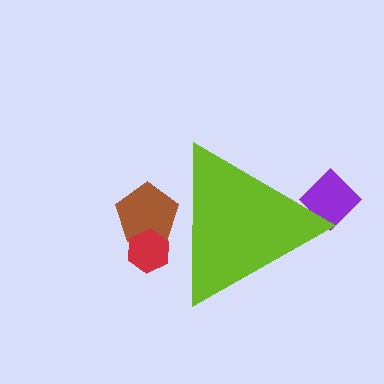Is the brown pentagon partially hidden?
Yes, the brown pentagon is partially hidden behind the lime triangle.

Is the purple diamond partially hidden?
Yes, the purple diamond is partially hidden behind the lime triangle.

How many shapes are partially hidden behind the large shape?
3 shapes are partially hidden.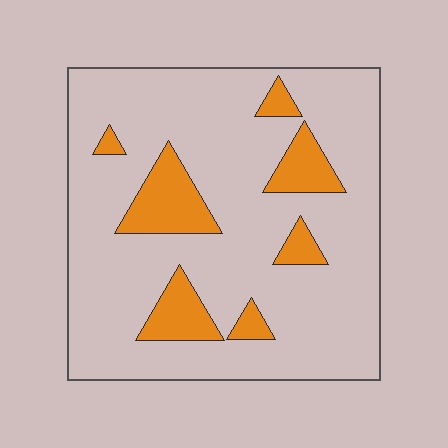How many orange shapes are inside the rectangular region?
7.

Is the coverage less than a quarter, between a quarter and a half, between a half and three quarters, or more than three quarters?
Less than a quarter.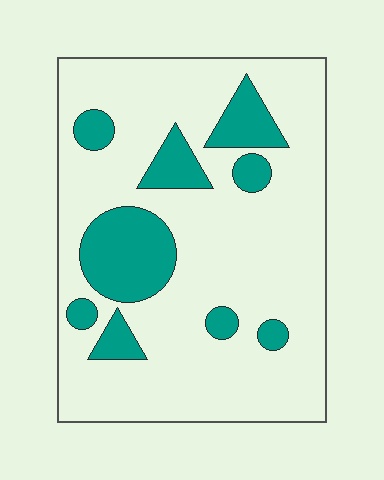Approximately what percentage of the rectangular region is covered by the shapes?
Approximately 20%.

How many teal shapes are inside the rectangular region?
9.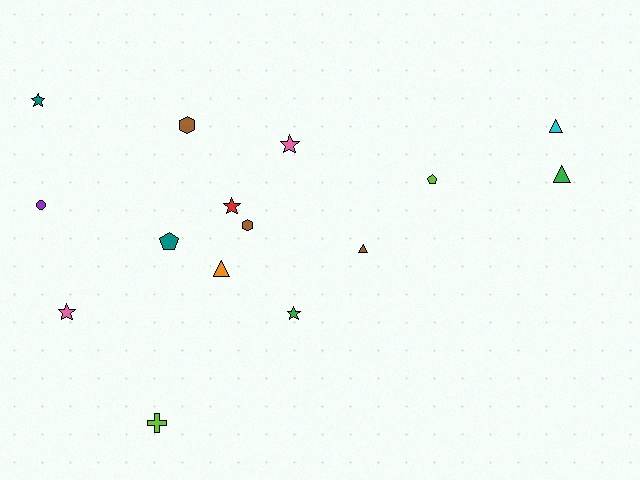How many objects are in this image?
There are 15 objects.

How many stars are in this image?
There are 5 stars.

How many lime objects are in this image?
There are 2 lime objects.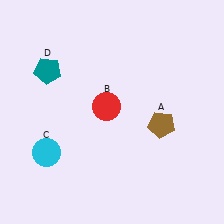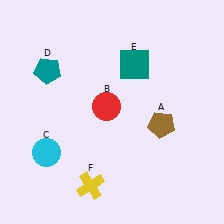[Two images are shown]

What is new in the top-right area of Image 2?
A teal square (E) was added in the top-right area of Image 2.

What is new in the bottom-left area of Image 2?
A yellow cross (F) was added in the bottom-left area of Image 2.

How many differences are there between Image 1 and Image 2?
There are 2 differences between the two images.